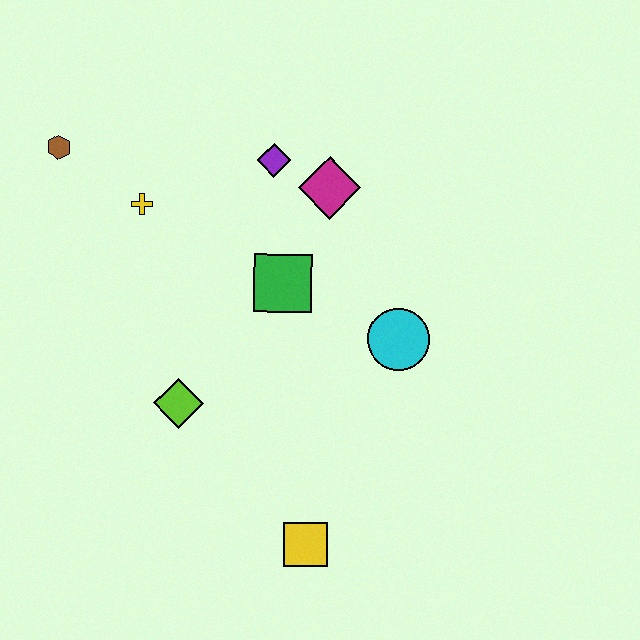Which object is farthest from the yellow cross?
The yellow square is farthest from the yellow cross.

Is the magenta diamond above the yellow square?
Yes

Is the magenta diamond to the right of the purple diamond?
Yes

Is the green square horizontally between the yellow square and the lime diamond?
Yes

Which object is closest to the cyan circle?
The green square is closest to the cyan circle.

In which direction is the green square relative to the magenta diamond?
The green square is below the magenta diamond.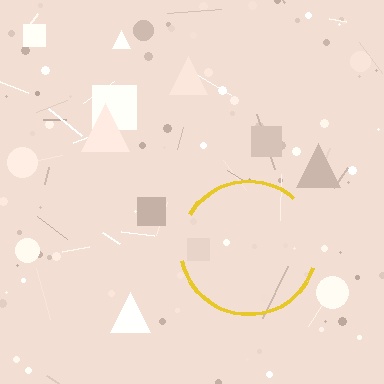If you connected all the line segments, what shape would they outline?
They would outline a circle.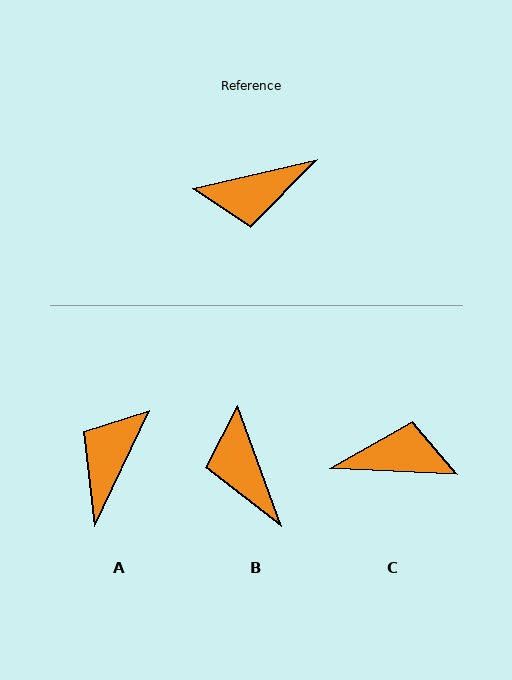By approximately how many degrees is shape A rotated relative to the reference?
Approximately 129 degrees clockwise.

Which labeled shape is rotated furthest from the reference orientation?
C, about 164 degrees away.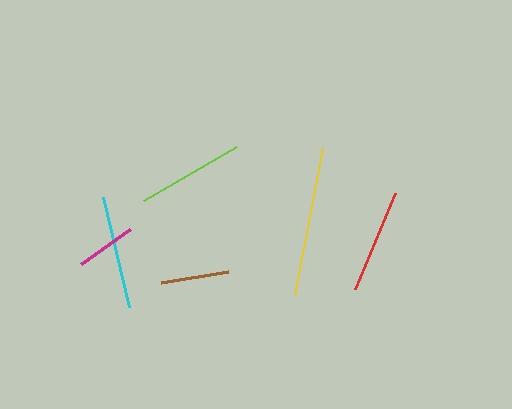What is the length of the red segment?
The red segment is approximately 104 pixels long.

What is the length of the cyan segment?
The cyan segment is approximately 114 pixels long.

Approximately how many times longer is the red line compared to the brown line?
The red line is approximately 1.5 times the length of the brown line.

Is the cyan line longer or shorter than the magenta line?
The cyan line is longer than the magenta line.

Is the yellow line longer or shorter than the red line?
The yellow line is longer than the red line.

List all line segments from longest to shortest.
From longest to shortest: yellow, cyan, lime, red, brown, magenta.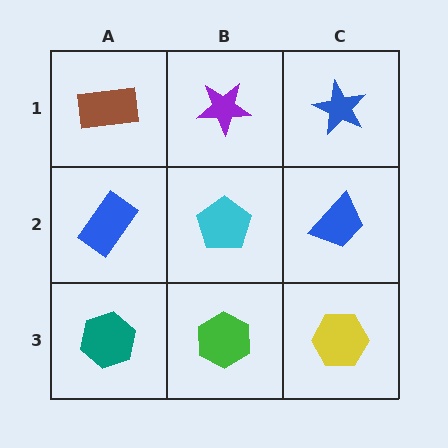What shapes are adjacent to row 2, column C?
A blue star (row 1, column C), a yellow hexagon (row 3, column C), a cyan pentagon (row 2, column B).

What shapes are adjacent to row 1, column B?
A cyan pentagon (row 2, column B), a brown rectangle (row 1, column A), a blue star (row 1, column C).